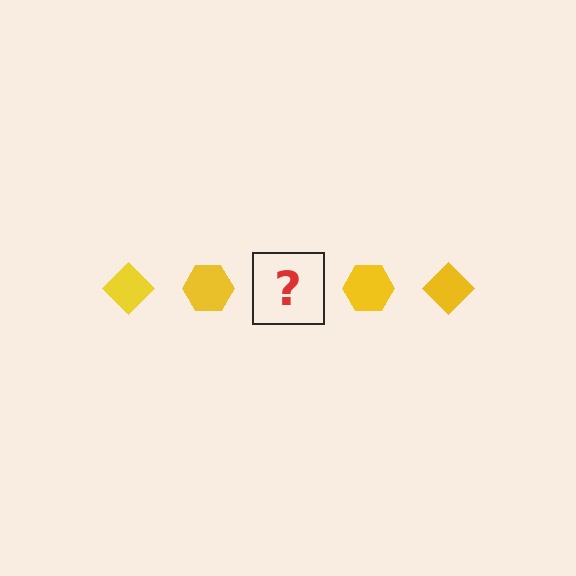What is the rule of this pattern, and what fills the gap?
The rule is that the pattern cycles through diamond, hexagon shapes in yellow. The gap should be filled with a yellow diamond.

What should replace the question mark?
The question mark should be replaced with a yellow diamond.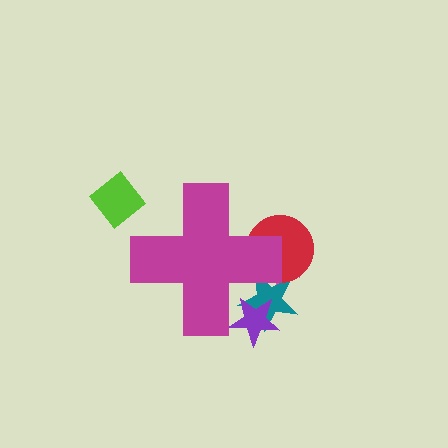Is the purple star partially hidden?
Yes, the purple star is partially hidden behind the magenta cross.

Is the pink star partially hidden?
Yes, the pink star is partially hidden behind the magenta cross.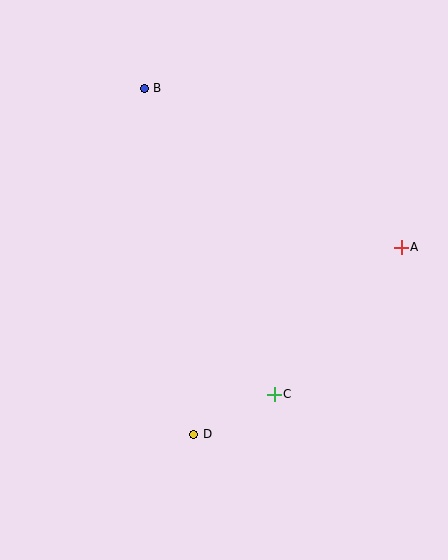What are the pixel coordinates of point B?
Point B is at (144, 88).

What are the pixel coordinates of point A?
Point A is at (401, 247).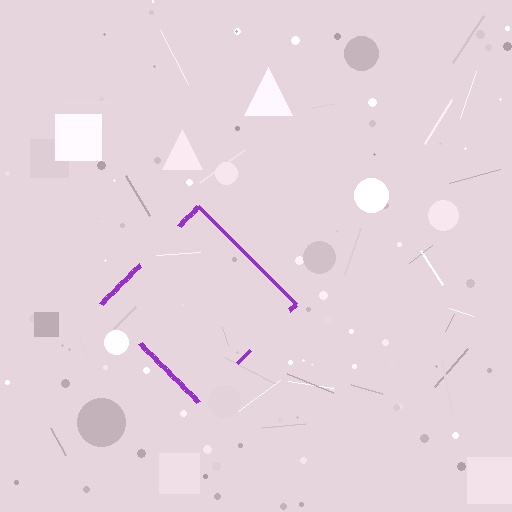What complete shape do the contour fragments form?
The contour fragments form a diamond.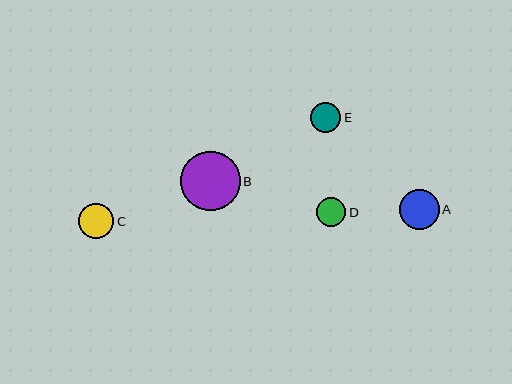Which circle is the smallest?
Circle D is the smallest with a size of approximately 29 pixels.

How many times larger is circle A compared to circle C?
Circle A is approximately 1.1 times the size of circle C.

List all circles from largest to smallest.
From largest to smallest: B, A, C, E, D.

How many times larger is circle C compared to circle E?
Circle C is approximately 1.2 times the size of circle E.